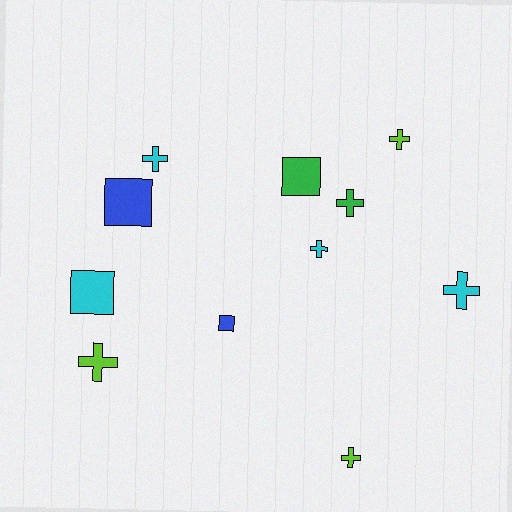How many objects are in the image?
There are 11 objects.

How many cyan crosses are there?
There are 3 cyan crosses.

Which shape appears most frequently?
Cross, with 7 objects.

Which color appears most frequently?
Cyan, with 4 objects.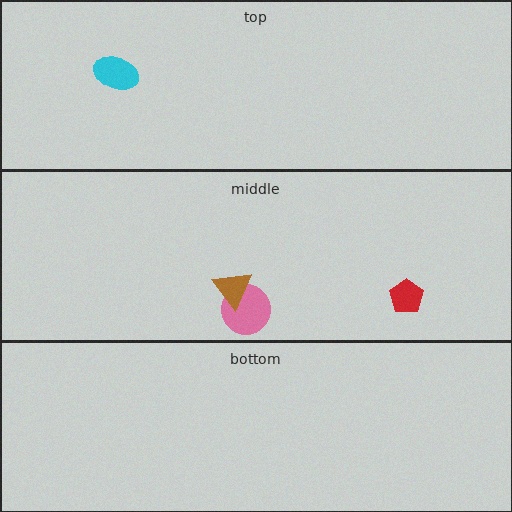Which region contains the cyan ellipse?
The top region.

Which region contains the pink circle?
The middle region.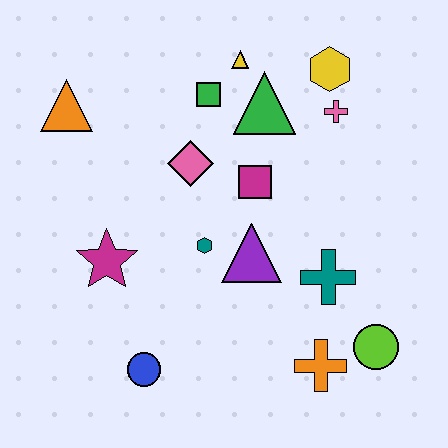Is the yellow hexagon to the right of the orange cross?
Yes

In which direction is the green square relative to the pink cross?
The green square is to the left of the pink cross.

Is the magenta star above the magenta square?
No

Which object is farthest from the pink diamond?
The lime circle is farthest from the pink diamond.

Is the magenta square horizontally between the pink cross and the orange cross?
No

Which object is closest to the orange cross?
The lime circle is closest to the orange cross.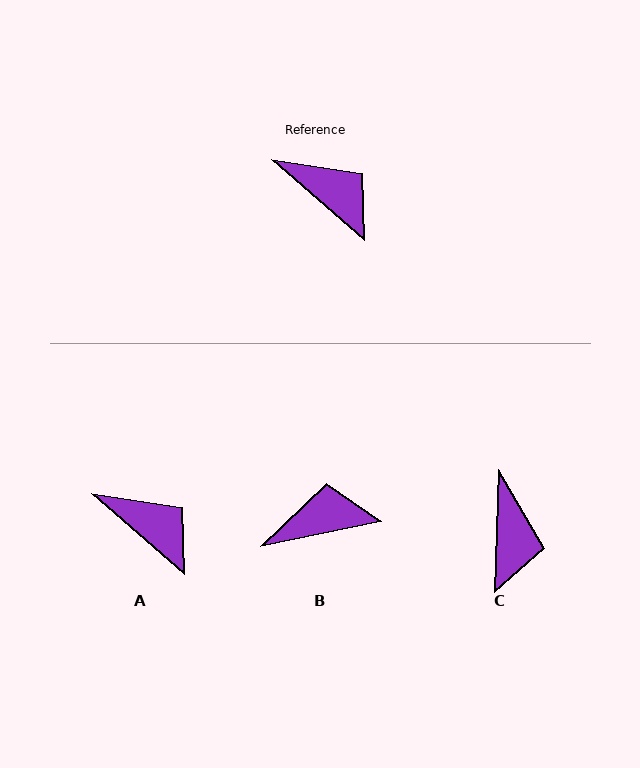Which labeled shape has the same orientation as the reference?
A.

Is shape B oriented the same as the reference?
No, it is off by about 53 degrees.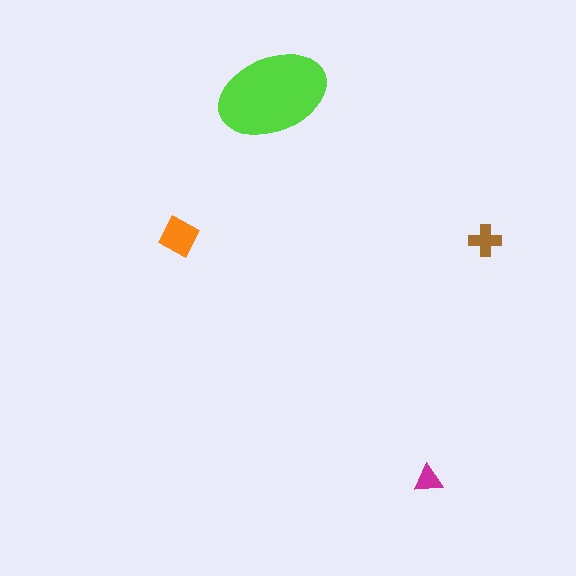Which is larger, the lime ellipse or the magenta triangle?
The lime ellipse.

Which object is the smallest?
The magenta triangle.